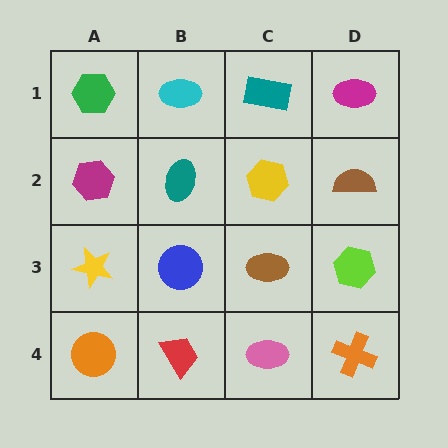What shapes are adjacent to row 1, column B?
A teal ellipse (row 2, column B), a green hexagon (row 1, column A), a teal rectangle (row 1, column C).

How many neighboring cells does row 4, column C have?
3.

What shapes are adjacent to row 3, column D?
A brown semicircle (row 2, column D), an orange cross (row 4, column D), a brown ellipse (row 3, column C).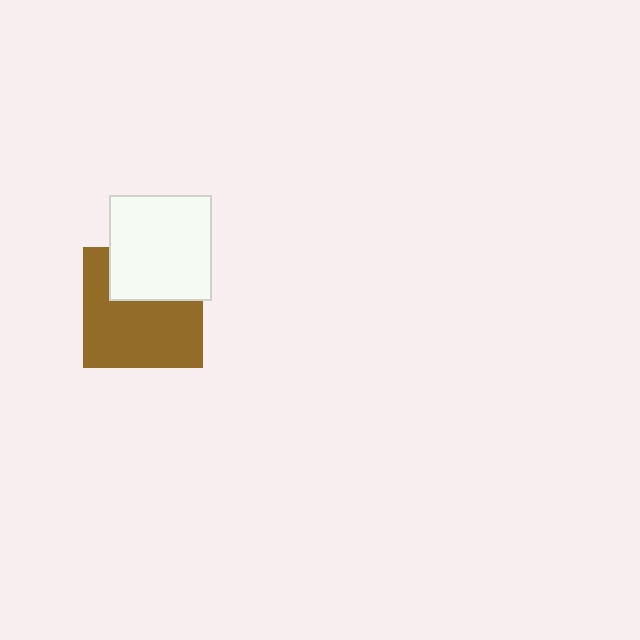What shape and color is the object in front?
The object in front is a white rectangle.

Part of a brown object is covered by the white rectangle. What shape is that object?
It is a square.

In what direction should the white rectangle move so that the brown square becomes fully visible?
The white rectangle should move up. That is the shortest direction to clear the overlap and leave the brown square fully visible.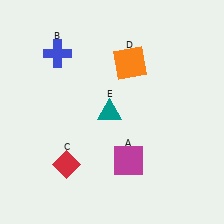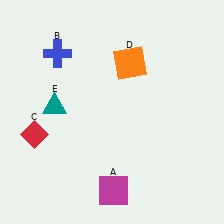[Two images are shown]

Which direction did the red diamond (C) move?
The red diamond (C) moved left.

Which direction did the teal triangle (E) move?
The teal triangle (E) moved left.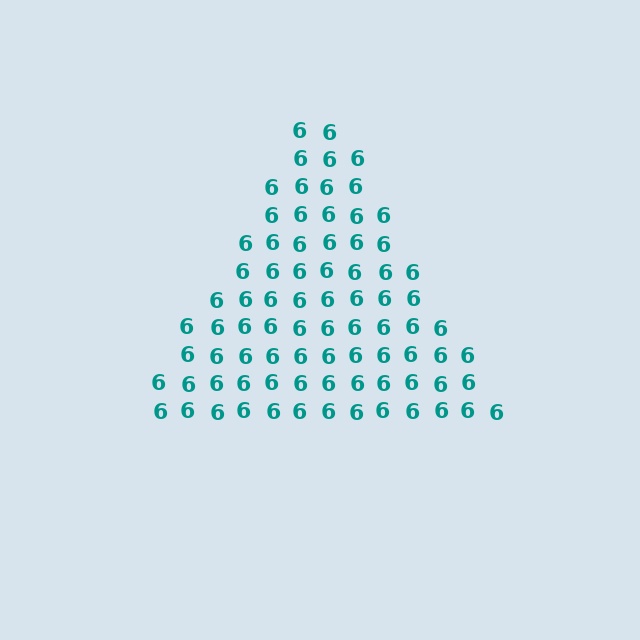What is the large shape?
The large shape is a triangle.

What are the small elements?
The small elements are digit 6's.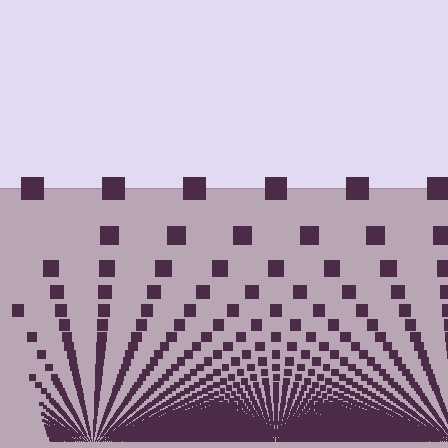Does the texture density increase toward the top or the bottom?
Density increases toward the bottom.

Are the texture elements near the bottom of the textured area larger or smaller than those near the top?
Smaller. The gradient is inverted — elements near the bottom are smaller and denser.